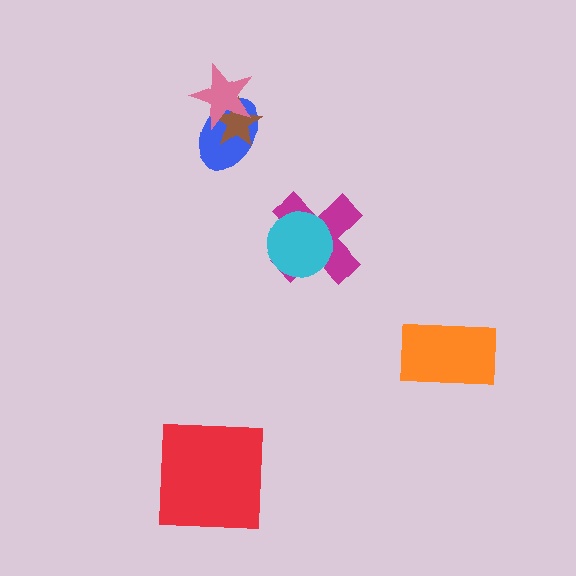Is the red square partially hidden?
No, no other shape covers it.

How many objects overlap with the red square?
0 objects overlap with the red square.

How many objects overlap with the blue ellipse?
2 objects overlap with the blue ellipse.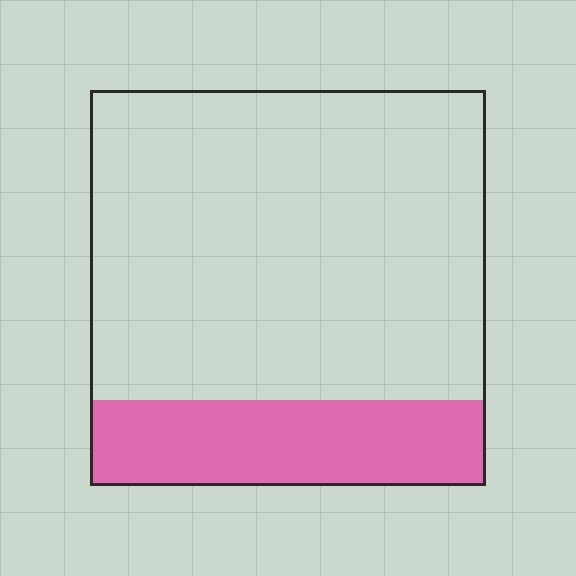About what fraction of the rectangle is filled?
About one fifth (1/5).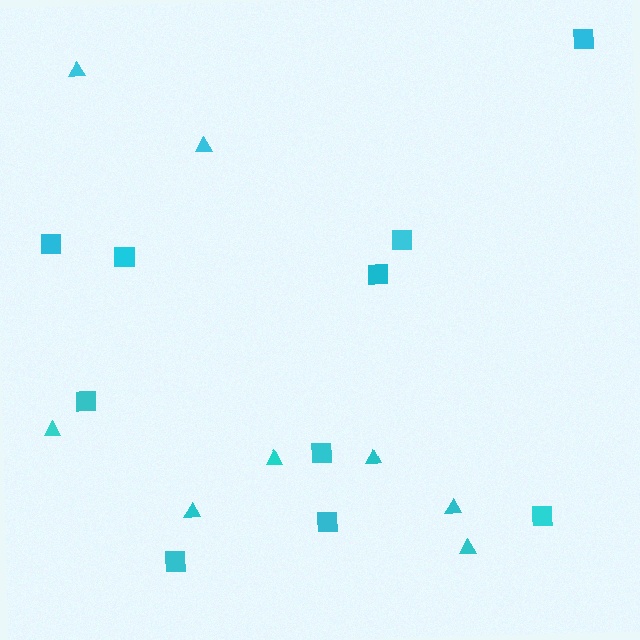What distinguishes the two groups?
There are 2 groups: one group of squares (10) and one group of triangles (8).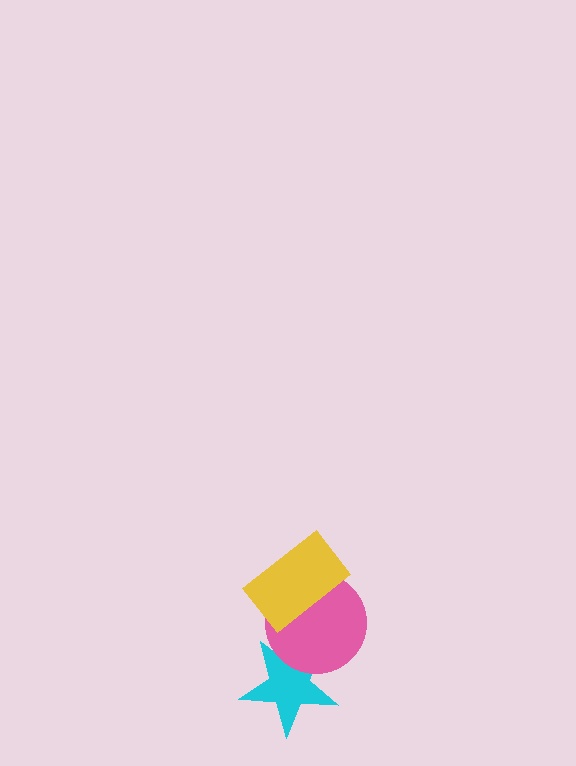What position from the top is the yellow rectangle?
The yellow rectangle is 1st from the top.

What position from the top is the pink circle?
The pink circle is 2nd from the top.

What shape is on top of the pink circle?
The yellow rectangle is on top of the pink circle.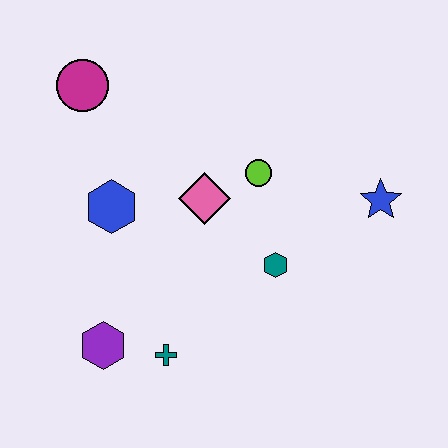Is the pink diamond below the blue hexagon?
No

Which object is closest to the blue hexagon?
The pink diamond is closest to the blue hexagon.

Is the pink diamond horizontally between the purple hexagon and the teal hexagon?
Yes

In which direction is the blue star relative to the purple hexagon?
The blue star is to the right of the purple hexagon.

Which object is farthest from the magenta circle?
The blue star is farthest from the magenta circle.